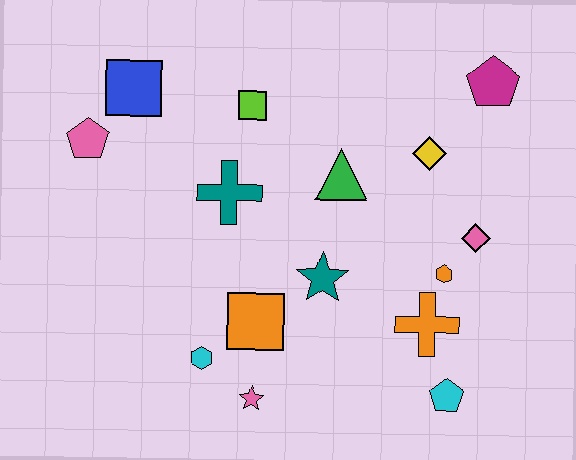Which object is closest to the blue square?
The pink pentagon is closest to the blue square.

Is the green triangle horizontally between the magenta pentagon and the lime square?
Yes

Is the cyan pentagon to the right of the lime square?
Yes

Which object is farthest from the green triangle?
The pink pentagon is farthest from the green triangle.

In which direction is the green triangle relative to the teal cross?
The green triangle is to the right of the teal cross.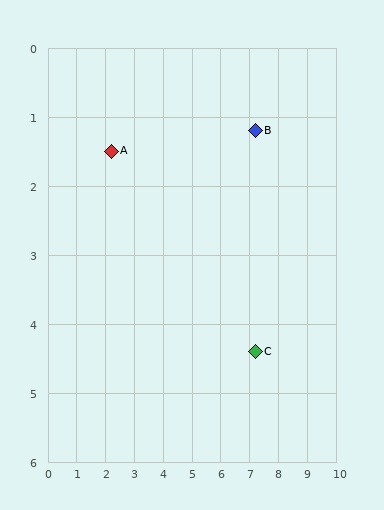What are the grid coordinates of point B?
Point B is at approximately (7.2, 1.2).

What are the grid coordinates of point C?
Point C is at approximately (7.2, 4.4).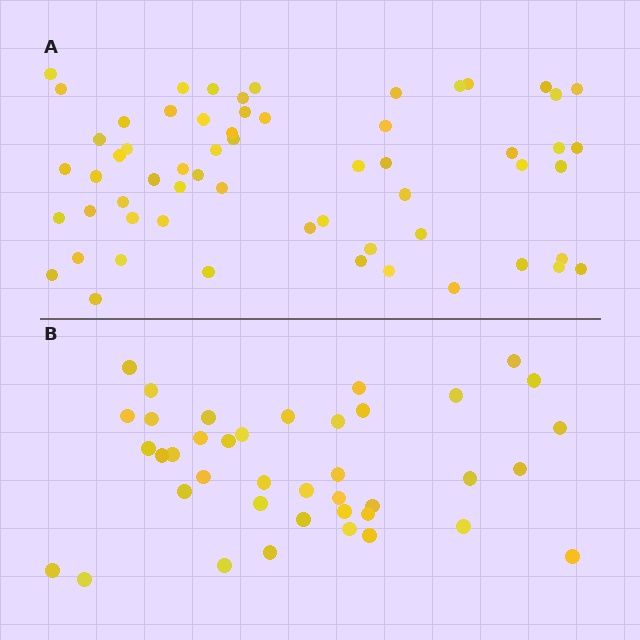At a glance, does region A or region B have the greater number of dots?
Region A (the top region) has more dots.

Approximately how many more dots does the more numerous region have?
Region A has approximately 20 more dots than region B.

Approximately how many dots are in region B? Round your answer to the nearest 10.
About 40 dots.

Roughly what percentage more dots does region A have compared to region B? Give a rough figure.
About 50% more.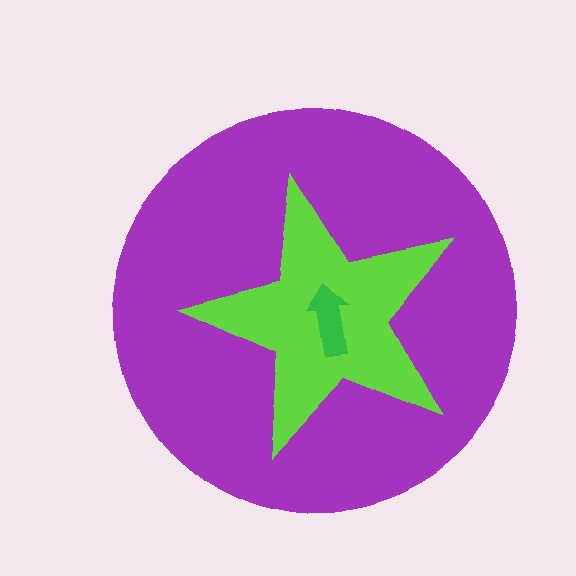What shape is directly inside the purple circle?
The lime star.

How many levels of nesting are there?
3.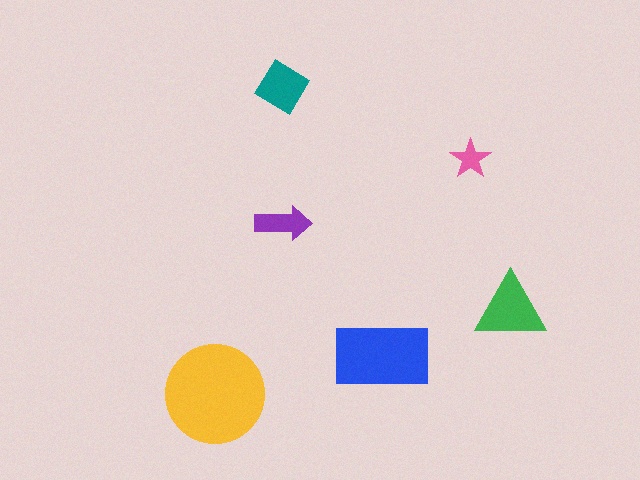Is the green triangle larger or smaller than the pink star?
Larger.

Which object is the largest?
The yellow circle.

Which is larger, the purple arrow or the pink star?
The purple arrow.